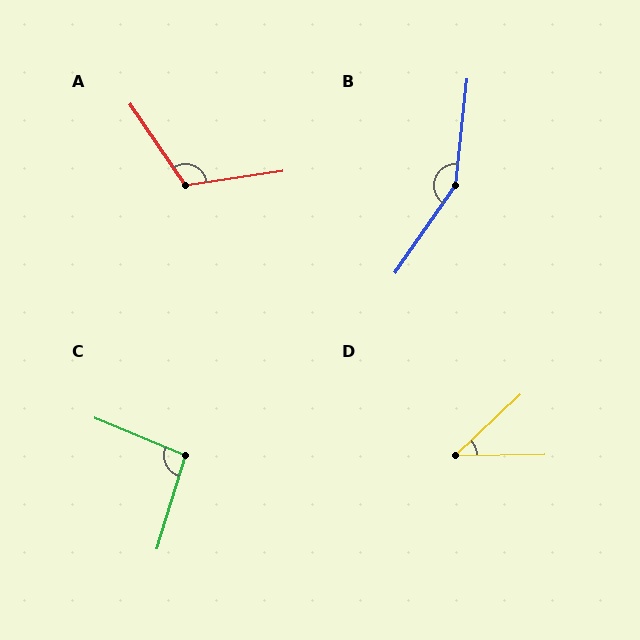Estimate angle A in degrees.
Approximately 115 degrees.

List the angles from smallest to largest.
D (42°), C (96°), A (115°), B (151°).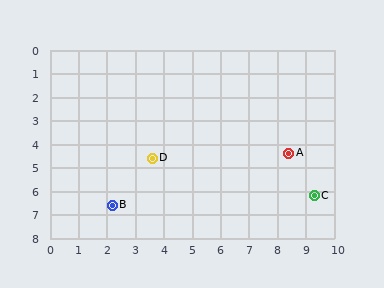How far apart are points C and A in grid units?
Points C and A are about 2.0 grid units apart.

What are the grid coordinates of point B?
Point B is at approximately (2.2, 6.6).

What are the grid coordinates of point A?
Point A is at approximately (8.4, 4.4).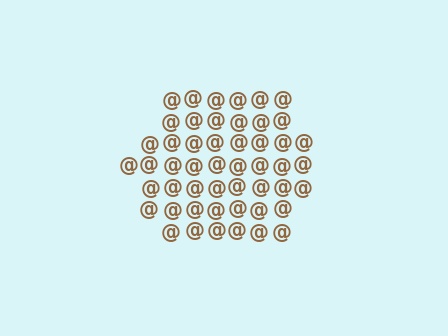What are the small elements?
The small elements are at signs.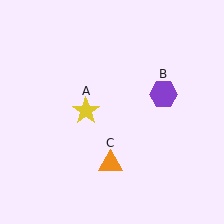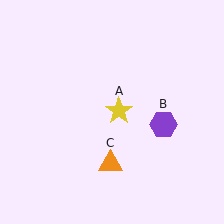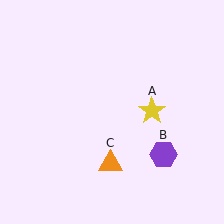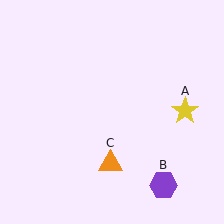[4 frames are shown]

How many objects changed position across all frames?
2 objects changed position: yellow star (object A), purple hexagon (object B).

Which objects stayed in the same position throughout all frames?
Orange triangle (object C) remained stationary.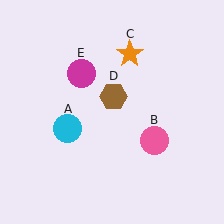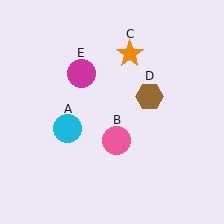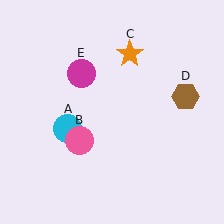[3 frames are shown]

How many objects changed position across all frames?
2 objects changed position: pink circle (object B), brown hexagon (object D).